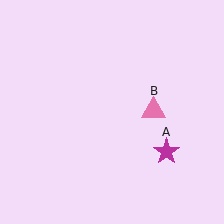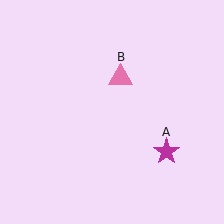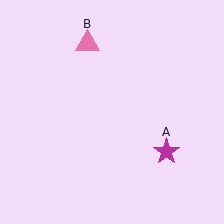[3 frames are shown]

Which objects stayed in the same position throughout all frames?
Magenta star (object A) remained stationary.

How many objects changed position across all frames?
1 object changed position: pink triangle (object B).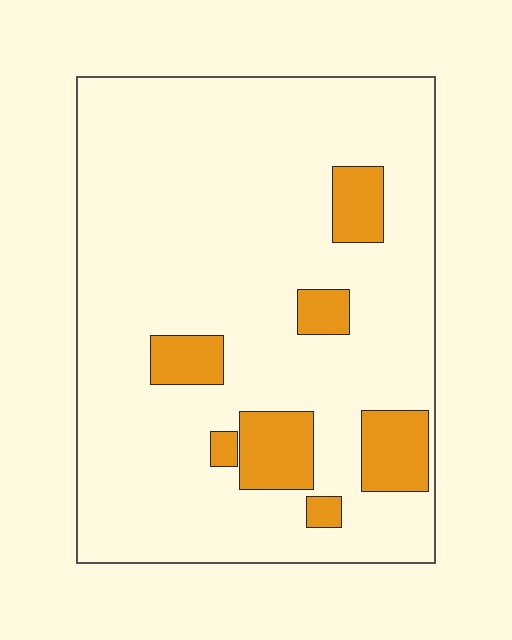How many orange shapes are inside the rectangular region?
7.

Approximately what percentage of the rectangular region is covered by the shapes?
Approximately 15%.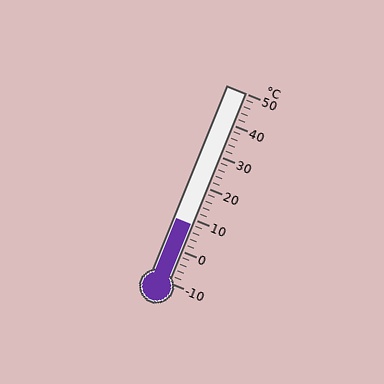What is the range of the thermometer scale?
The thermometer scale ranges from -10°C to 50°C.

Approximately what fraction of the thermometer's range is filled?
The thermometer is filled to approximately 30% of its range.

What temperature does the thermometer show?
The thermometer shows approximately 8°C.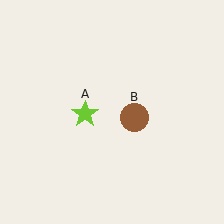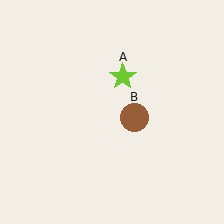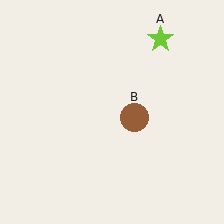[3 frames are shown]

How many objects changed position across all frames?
1 object changed position: lime star (object A).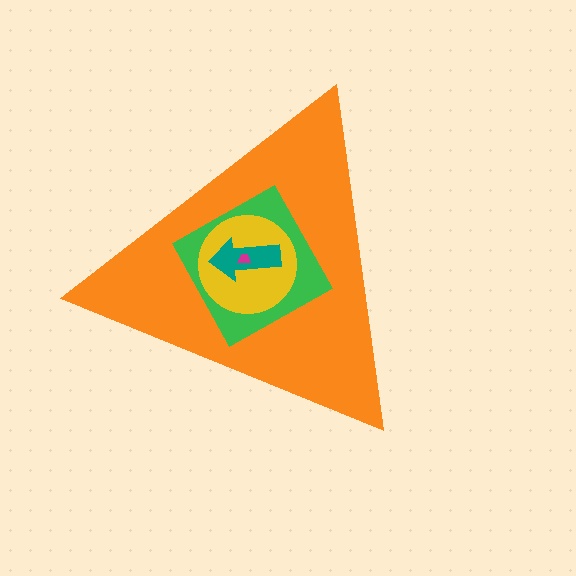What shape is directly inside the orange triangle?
The green square.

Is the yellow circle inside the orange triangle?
Yes.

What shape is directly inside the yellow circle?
The teal arrow.